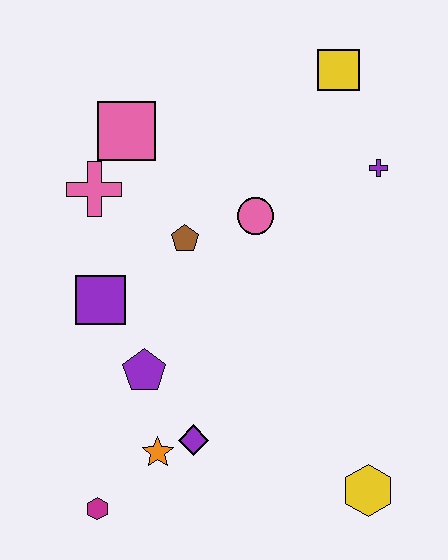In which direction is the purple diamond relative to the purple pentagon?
The purple diamond is below the purple pentagon.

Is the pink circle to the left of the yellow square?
Yes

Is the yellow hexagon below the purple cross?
Yes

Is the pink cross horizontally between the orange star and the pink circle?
No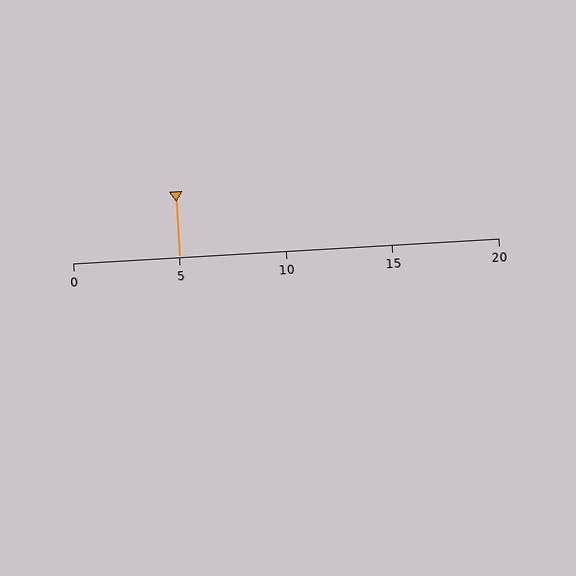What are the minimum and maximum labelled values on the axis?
The axis runs from 0 to 20.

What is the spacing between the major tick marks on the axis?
The major ticks are spaced 5 apart.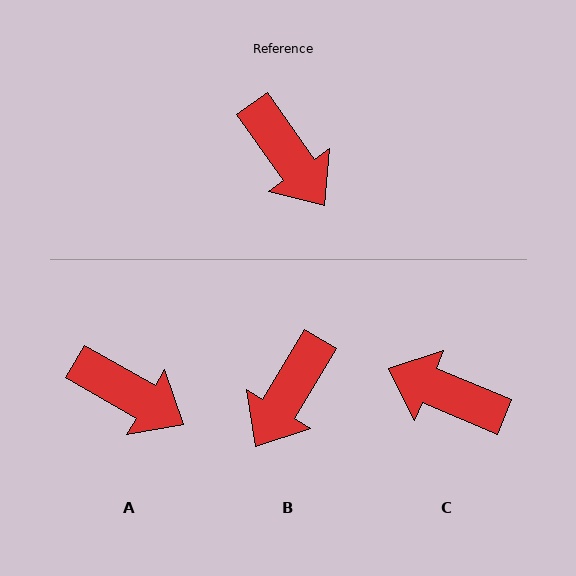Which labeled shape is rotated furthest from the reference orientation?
C, about 148 degrees away.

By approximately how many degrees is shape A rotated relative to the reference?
Approximately 25 degrees counter-clockwise.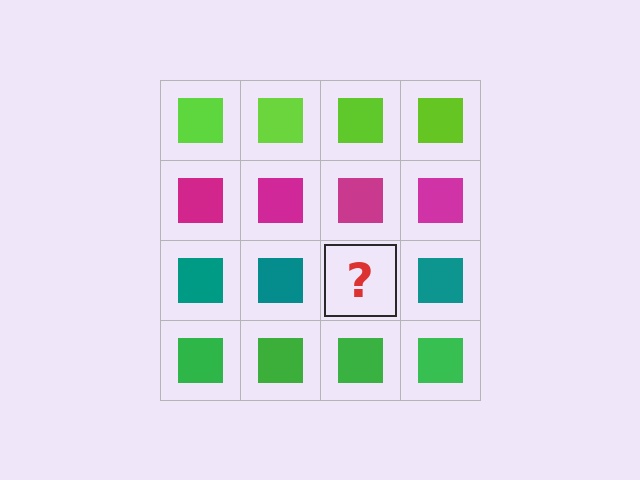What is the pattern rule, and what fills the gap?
The rule is that each row has a consistent color. The gap should be filled with a teal square.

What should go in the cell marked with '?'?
The missing cell should contain a teal square.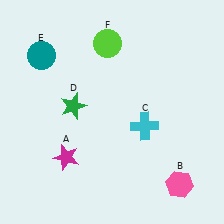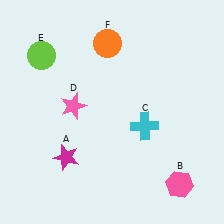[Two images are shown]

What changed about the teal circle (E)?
In Image 1, E is teal. In Image 2, it changed to lime.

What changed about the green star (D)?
In Image 1, D is green. In Image 2, it changed to pink.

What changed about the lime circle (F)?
In Image 1, F is lime. In Image 2, it changed to orange.